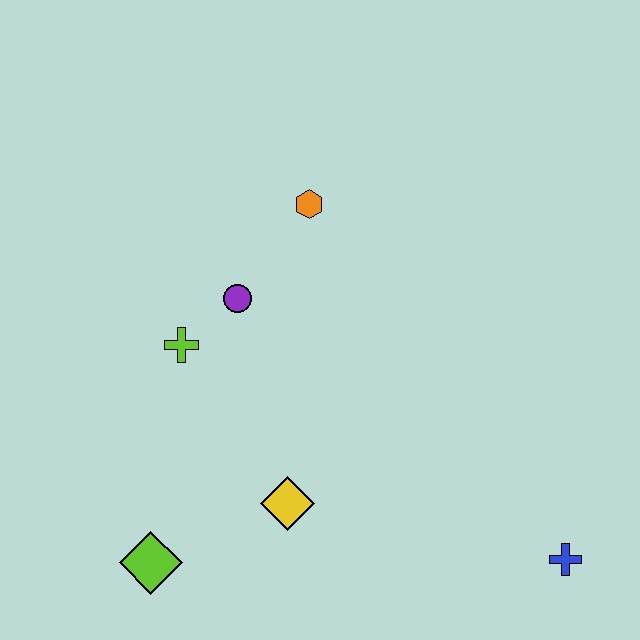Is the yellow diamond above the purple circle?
No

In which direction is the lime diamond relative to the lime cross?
The lime diamond is below the lime cross.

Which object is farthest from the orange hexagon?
The blue cross is farthest from the orange hexagon.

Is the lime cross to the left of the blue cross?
Yes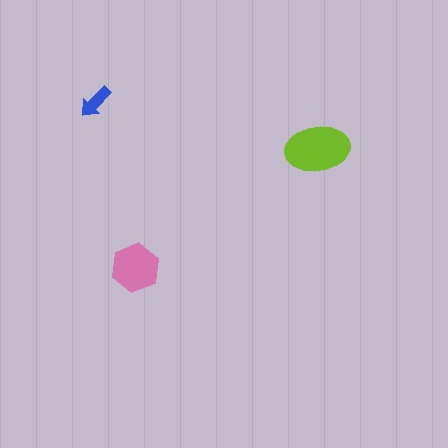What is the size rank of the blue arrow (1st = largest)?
3rd.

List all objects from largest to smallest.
The lime ellipse, the pink hexagon, the blue arrow.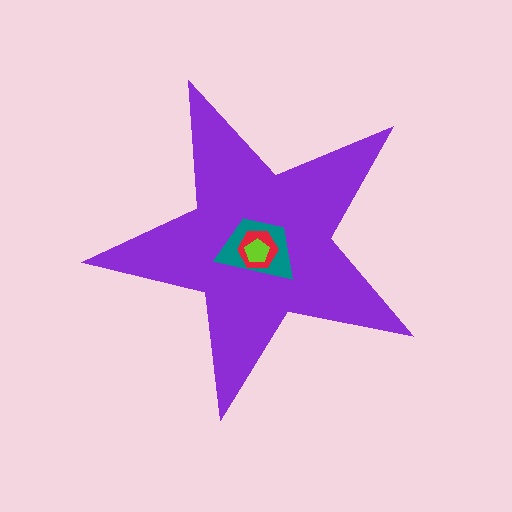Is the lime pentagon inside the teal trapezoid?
Yes.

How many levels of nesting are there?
4.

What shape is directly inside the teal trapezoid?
The red hexagon.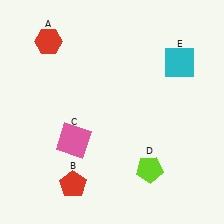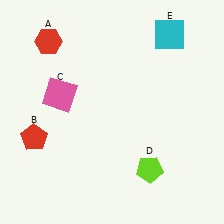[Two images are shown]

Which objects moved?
The objects that moved are: the red pentagon (B), the pink square (C), the cyan square (E).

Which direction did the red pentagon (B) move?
The red pentagon (B) moved up.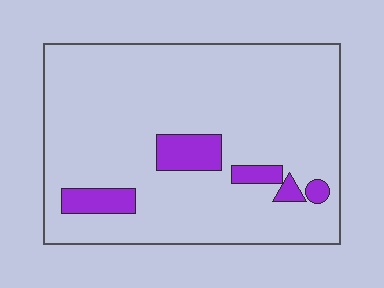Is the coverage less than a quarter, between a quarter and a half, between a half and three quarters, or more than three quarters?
Less than a quarter.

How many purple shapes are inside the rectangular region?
5.